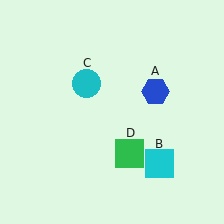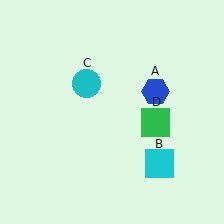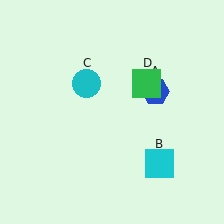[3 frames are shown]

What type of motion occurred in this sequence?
The green square (object D) rotated counterclockwise around the center of the scene.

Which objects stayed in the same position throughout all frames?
Blue hexagon (object A) and cyan square (object B) and cyan circle (object C) remained stationary.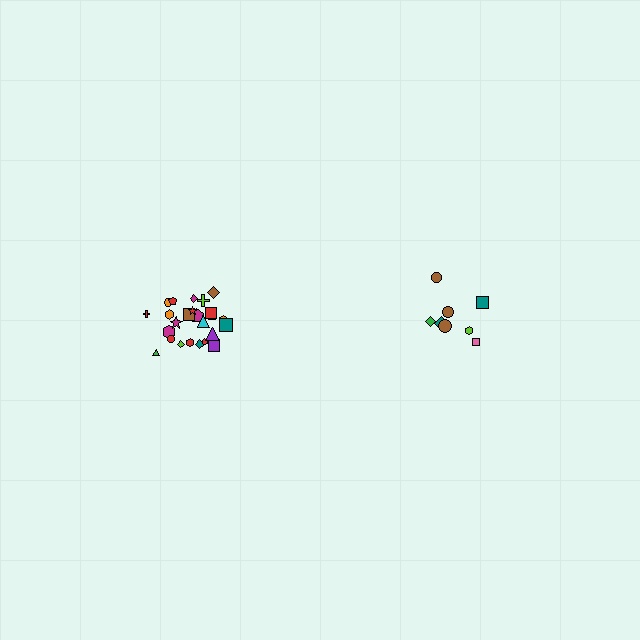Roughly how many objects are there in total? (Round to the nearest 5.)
Roughly 35 objects in total.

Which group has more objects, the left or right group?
The left group.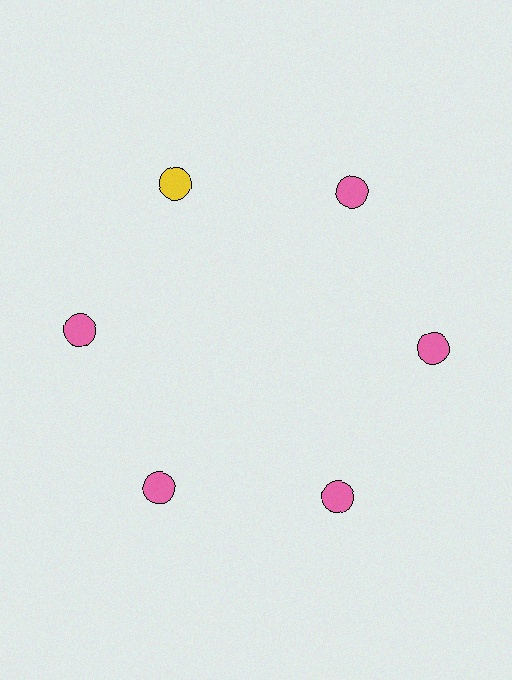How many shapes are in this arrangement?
There are 6 shapes arranged in a ring pattern.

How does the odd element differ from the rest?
It has a different color: yellow instead of pink.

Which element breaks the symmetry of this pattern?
The yellow circle at roughly the 11 o'clock position breaks the symmetry. All other shapes are pink circles.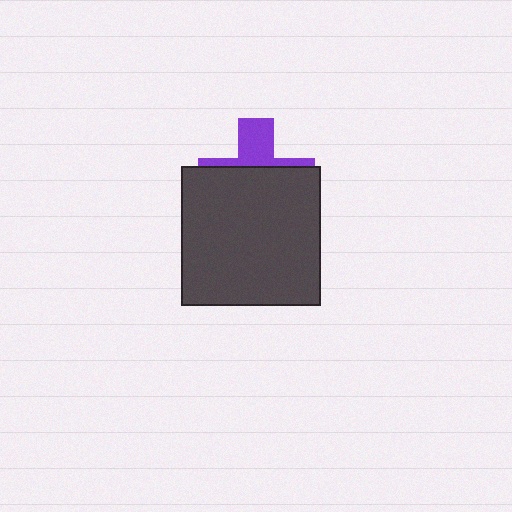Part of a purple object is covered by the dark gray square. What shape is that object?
It is a cross.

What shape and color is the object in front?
The object in front is a dark gray square.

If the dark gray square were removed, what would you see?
You would see the complete purple cross.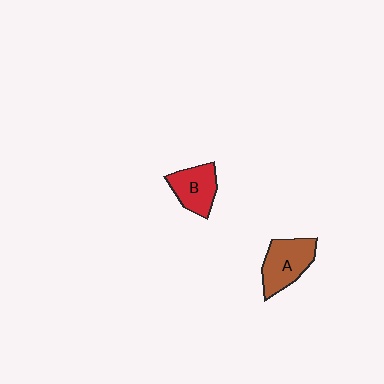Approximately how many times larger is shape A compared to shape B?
Approximately 1.2 times.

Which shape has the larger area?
Shape A (brown).